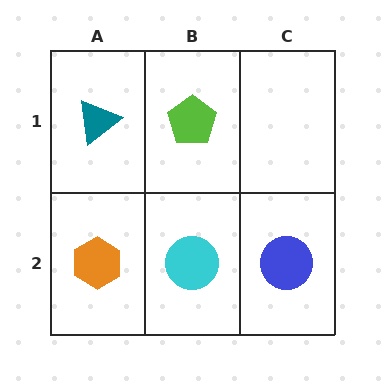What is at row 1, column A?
A teal triangle.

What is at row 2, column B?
A cyan circle.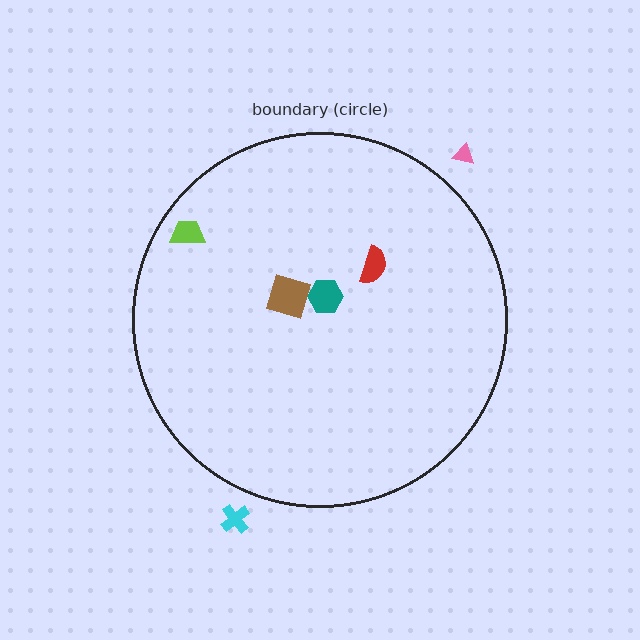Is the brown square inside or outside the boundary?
Inside.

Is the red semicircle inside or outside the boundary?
Inside.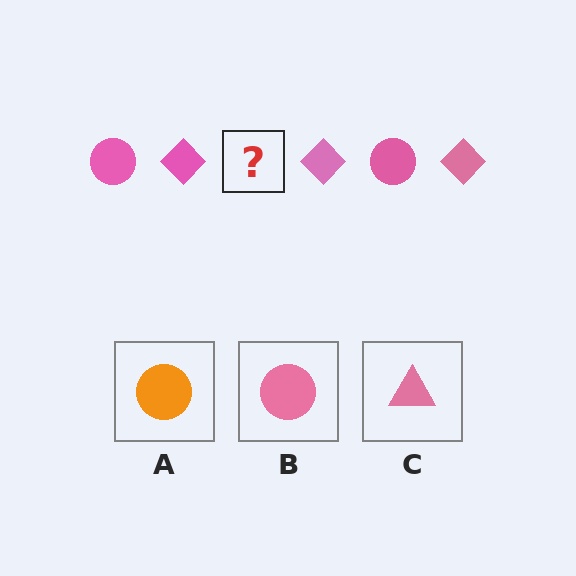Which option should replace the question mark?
Option B.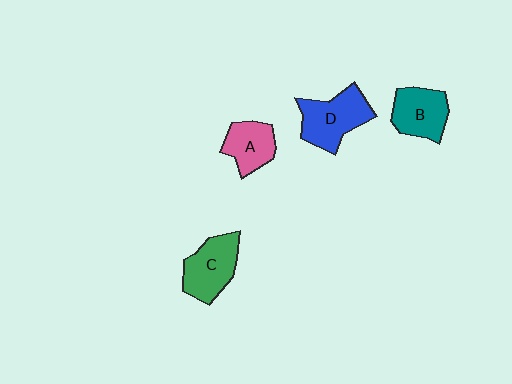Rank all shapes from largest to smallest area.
From largest to smallest: D (blue), C (green), B (teal), A (pink).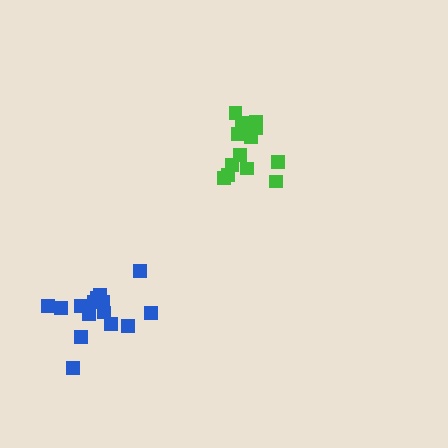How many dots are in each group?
Group 1: 13 dots, Group 2: 15 dots (28 total).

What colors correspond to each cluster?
The clusters are colored: green, blue.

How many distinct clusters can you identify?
There are 2 distinct clusters.